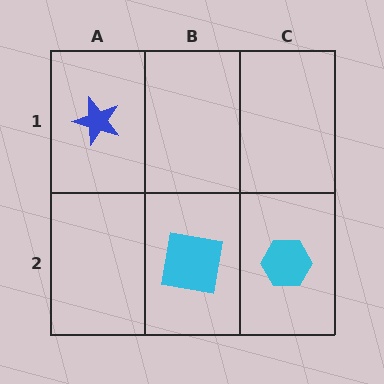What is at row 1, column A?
A blue star.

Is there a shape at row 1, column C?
No, that cell is empty.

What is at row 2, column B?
A cyan square.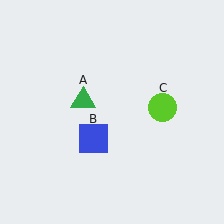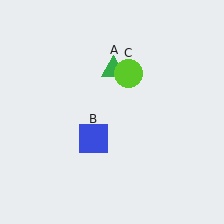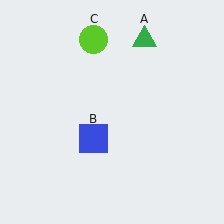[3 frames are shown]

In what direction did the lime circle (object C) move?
The lime circle (object C) moved up and to the left.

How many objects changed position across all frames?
2 objects changed position: green triangle (object A), lime circle (object C).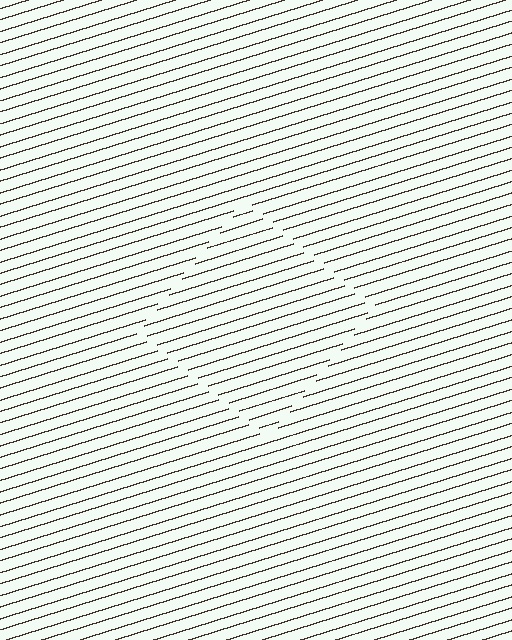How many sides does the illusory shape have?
4 sides — the line-ends trace a square.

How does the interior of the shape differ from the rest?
The interior of the shape contains the same grating, shifted by half a period — the contour is defined by the phase discontinuity where line-ends from the inner and outer gratings abut.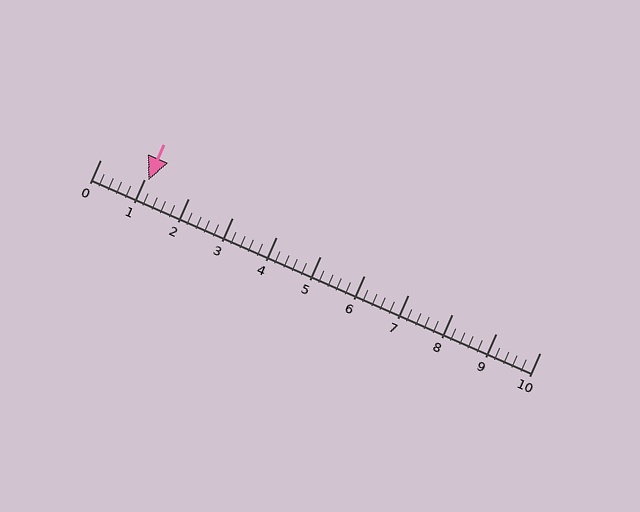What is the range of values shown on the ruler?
The ruler shows values from 0 to 10.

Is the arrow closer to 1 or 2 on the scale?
The arrow is closer to 1.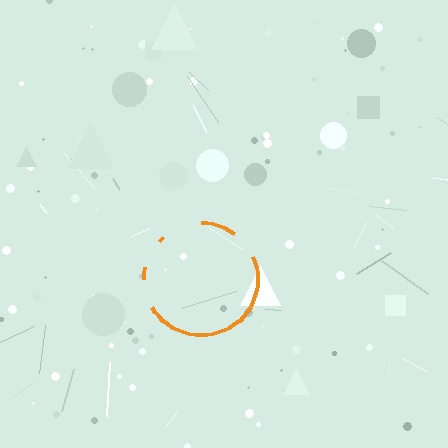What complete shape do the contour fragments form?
The contour fragments form a circle.